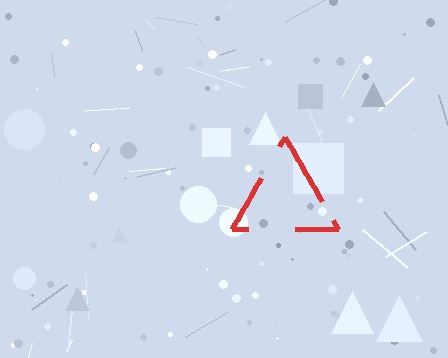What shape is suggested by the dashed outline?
The dashed outline suggests a triangle.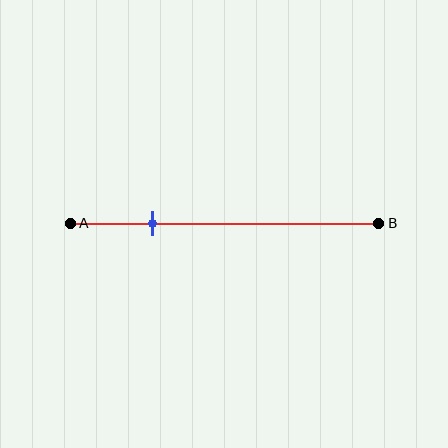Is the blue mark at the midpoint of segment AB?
No, the mark is at about 25% from A, not at the 50% midpoint.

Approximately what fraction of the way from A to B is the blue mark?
The blue mark is approximately 25% of the way from A to B.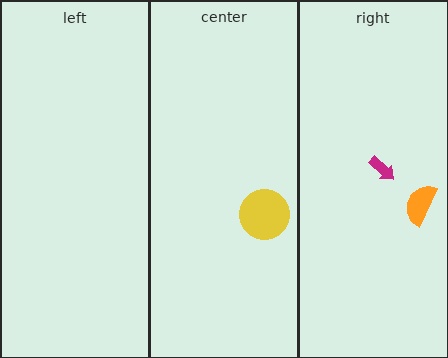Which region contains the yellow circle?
The center region.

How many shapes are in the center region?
1.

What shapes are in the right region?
The magenta arrow, the orange semicircle.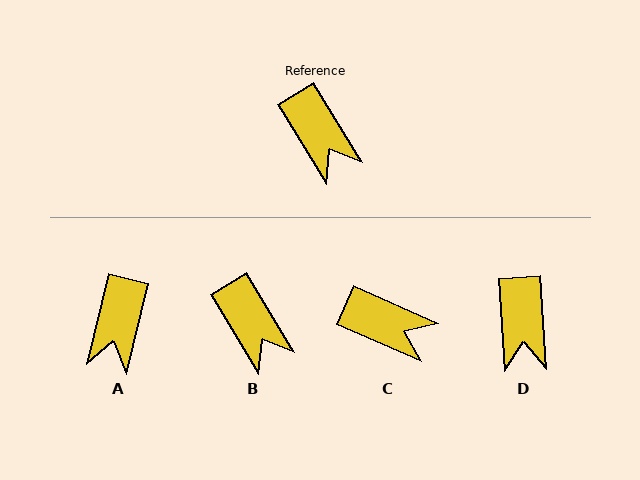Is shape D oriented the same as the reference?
No, it is off by about 28 degrees.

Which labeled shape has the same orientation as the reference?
B.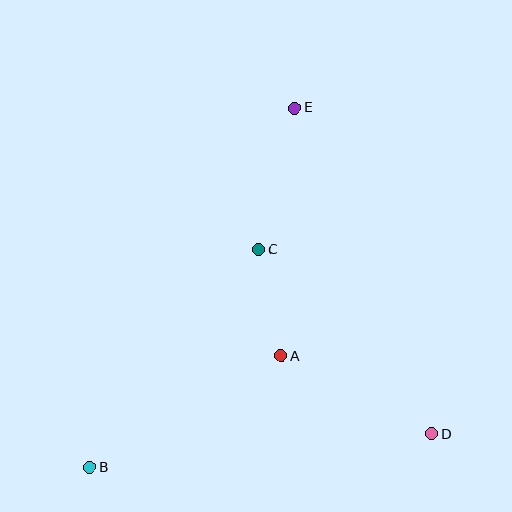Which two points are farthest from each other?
Points B and E are farthest from each other.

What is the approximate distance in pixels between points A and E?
The distance between A and E is approximately 249 pixels.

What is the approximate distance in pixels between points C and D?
The distance between C and D is approximately 253 pixels.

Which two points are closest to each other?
Points A and C are closest to each other.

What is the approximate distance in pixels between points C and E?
The distance between C and E is approximately 146 pixels.